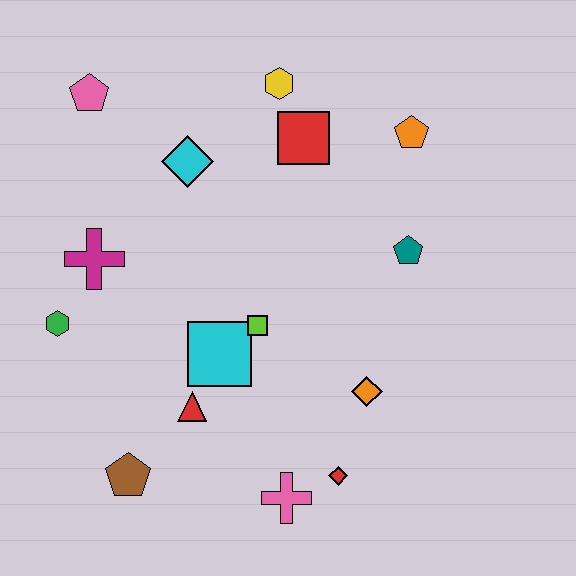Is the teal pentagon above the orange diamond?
Yes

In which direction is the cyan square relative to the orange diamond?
The cyan square is to the left of the orange diamond.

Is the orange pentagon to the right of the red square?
Yes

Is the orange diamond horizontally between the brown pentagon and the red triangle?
No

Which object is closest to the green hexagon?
The magenta cross is closest to the green hexagon.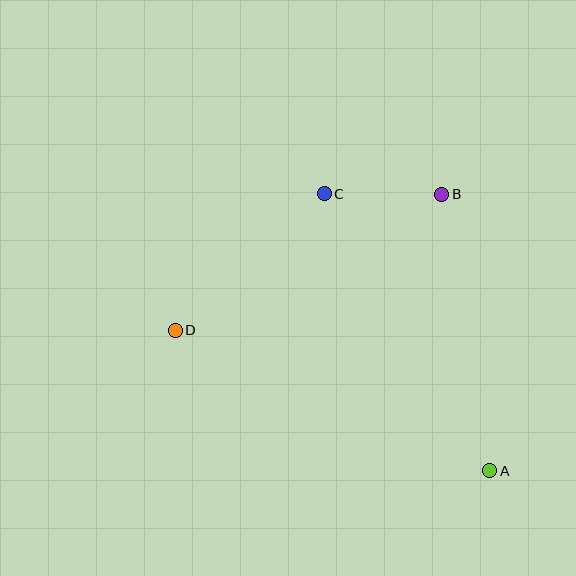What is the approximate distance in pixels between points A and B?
The distance between A and B is approximately 281 pixels.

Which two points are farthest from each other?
Points A and D are farthest from each other.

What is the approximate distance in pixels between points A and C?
The distance between A and C is approximately 322 pixels.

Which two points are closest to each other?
Points B and C are closest to each other.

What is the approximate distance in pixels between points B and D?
The distance between B and D is approximately 299 pixels.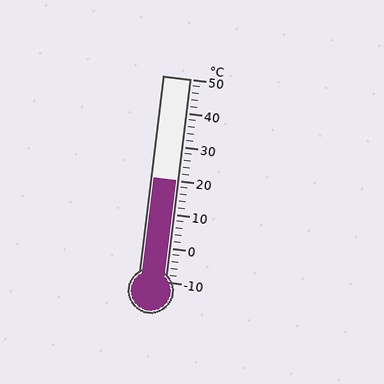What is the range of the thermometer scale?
The thermometer scale ranges from -10°C to 50°C.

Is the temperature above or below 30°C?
The temperature is below 30°C.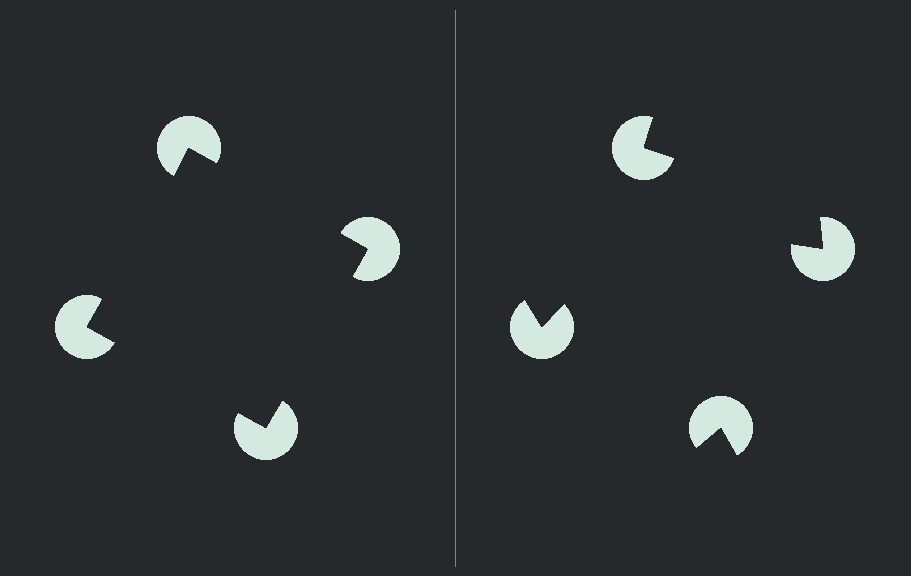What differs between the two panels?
The pac-man discs are positioned identically on both sides; only the wedge orientations differ. On the left they align to a square; on the right they are misaligned.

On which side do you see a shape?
An illusory square appears on the left side. On the right side the wedge cuts are rotated, so no coherent shape forms.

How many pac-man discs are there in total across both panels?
8 — 4 on each side.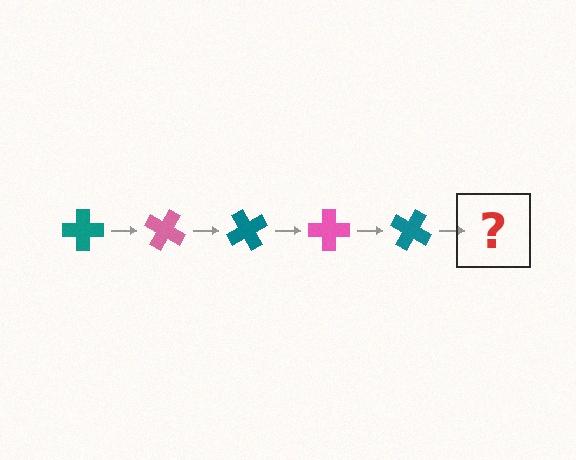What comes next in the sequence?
The next element should be a pink cross, rotated 150 degrees from the start.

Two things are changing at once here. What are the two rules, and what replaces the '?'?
The two rules are that it rotates 30 degrees each step and the color cycles through teal and pink. The '?' should be a pink cross, rotated 150 degrees from the start.